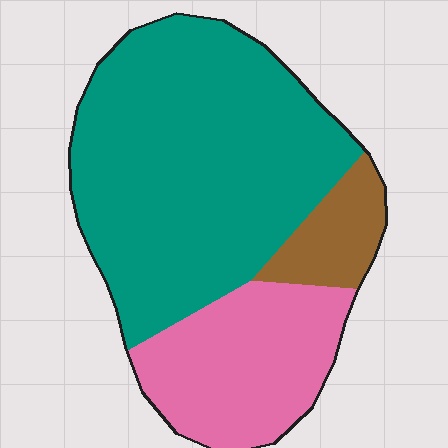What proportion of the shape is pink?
Pink covers around 25% of the shape.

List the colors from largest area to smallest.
From largest to smallest: teal, pink, brown.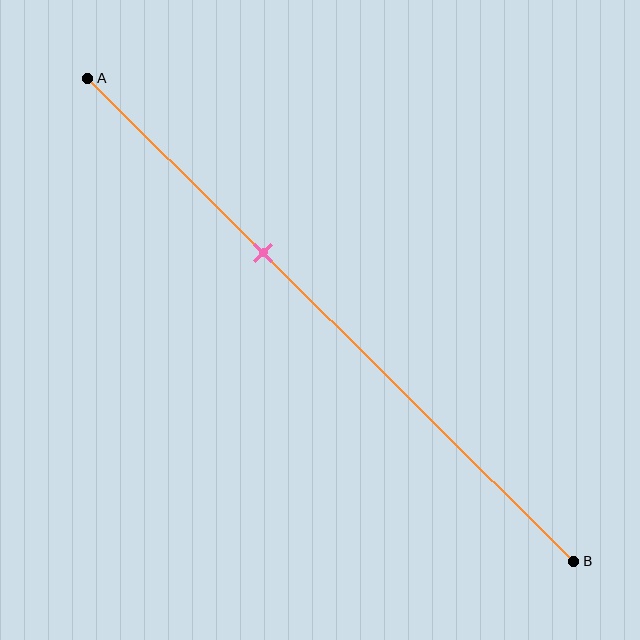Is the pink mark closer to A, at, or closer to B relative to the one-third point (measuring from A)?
The pink mark is approximately at the one-third point of segment AB.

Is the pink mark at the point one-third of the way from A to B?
Yes, the mark is approximately at the one-third point.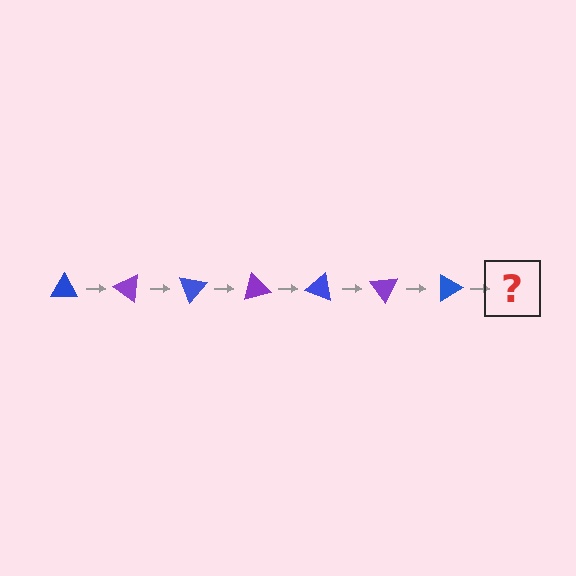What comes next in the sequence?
The next element should be a purple triangle, rotated 245 degrees from the start.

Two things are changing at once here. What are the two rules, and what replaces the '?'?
The two rules are that it rotates 35 degrees each step and the color cycles through blue and purple. The '?' should be a purple triangle, rotated 245 degrees from the start.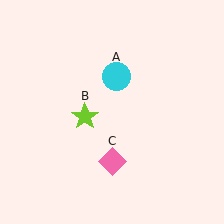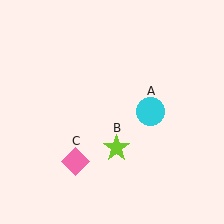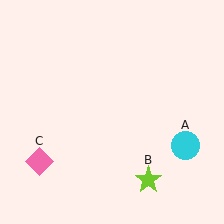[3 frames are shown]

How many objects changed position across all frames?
3 objects changed position: cyan circle (object A), lime star (object B), pink diamond (object C).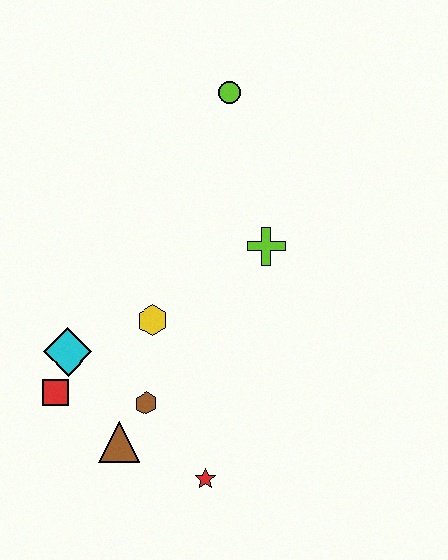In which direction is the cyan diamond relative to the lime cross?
The cyan diamond is to the left of the lime cross.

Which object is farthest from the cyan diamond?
The lime circle is farthest from the cyan diamond.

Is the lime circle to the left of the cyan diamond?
No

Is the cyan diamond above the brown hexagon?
Yes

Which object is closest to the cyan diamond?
The red square is closest to the cyan diamond.